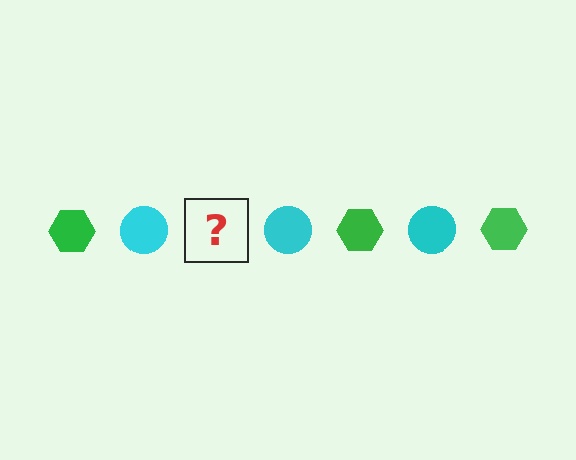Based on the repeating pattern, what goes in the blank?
The blank should be a green hexagon.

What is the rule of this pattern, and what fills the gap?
The rule is that the pattern alternates between green hexagon and cyan circle. The gap should be filled with a green hexagon.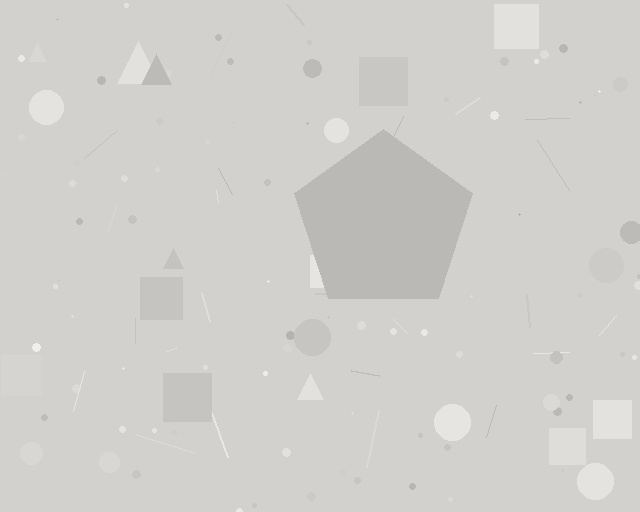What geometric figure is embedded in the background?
A pentagon is embedded in the background.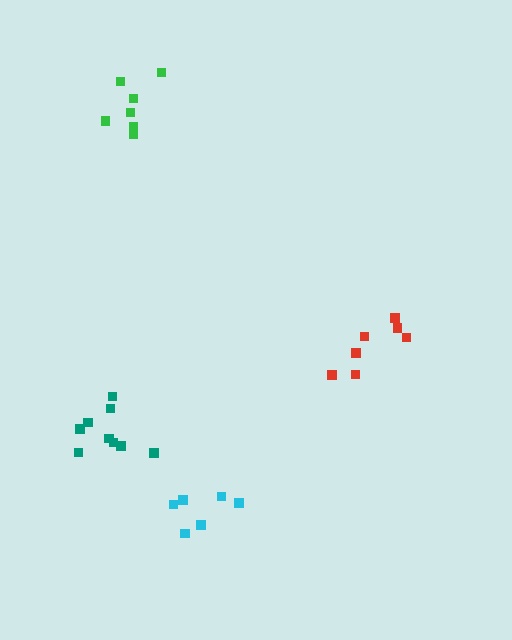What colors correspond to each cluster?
The clusters are colored: teal, red, green, cyan.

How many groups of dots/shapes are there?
There are 4 groups.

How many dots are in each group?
Group 1: 9 dots, Group 2: 7 dots, Group 3: 7 dots, Group 4: 6 dots (29 total).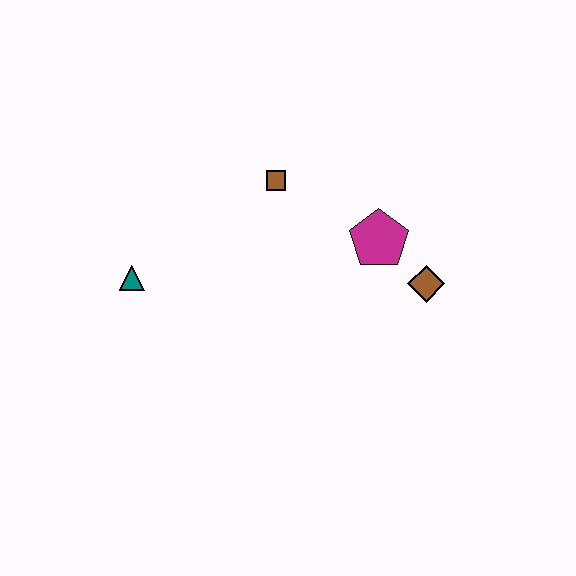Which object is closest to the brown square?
The magenta pentagon is closest to the brown square.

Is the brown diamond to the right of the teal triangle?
Yes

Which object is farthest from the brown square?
The brown diamond is farthest from the brown square.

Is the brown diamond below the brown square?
Yes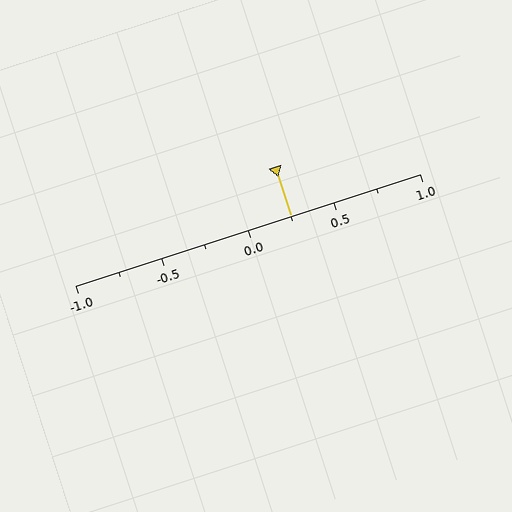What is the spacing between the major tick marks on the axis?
The major ticks are spaced 0.5 apart.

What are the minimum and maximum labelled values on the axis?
The axis runs from -1.0 to 1.0.